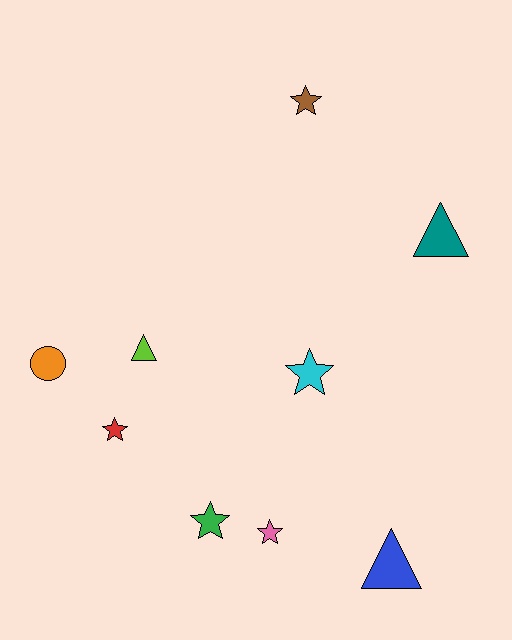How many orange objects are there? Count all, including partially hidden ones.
There is 1 orange object.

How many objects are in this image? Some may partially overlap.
There are 9 objects.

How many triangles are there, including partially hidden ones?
There are 3 triangles.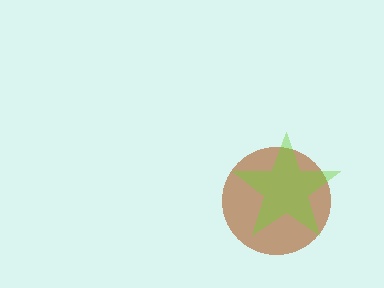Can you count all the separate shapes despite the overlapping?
Yes, there are 2 separate shapes.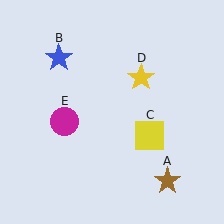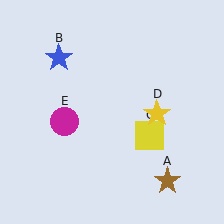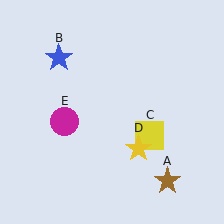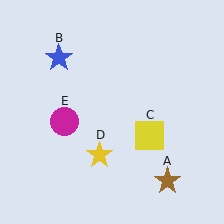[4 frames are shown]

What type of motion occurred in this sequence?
The yellow star (object D) rotated clockwise around the center of the scene.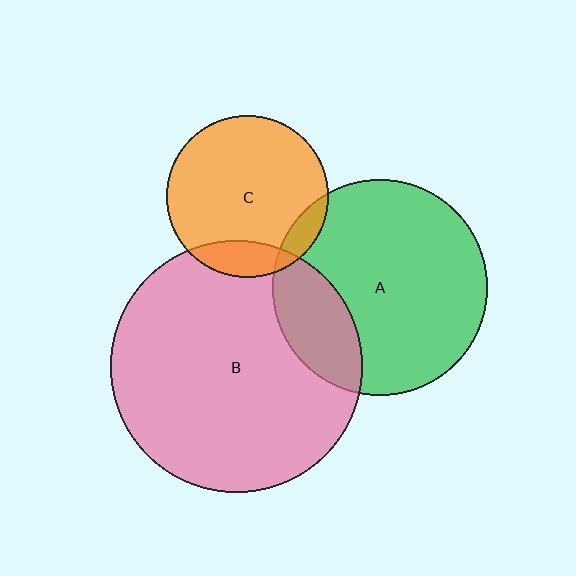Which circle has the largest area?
Circle B (pink).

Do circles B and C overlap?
Yes.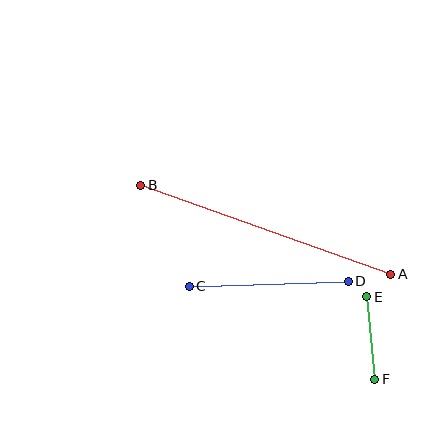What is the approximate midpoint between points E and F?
The midpoint is at approximately (371, 338) pixels.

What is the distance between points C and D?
The distance is approximately 159 pixels.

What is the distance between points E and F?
The distance is approximately 83 pixels.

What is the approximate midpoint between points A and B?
The midpoint is at approximately (266, 230) pixels.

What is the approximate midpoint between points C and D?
The midpoint is at approximately (269, 284) pixels.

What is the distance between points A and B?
The distance is approximately 265 pixels.